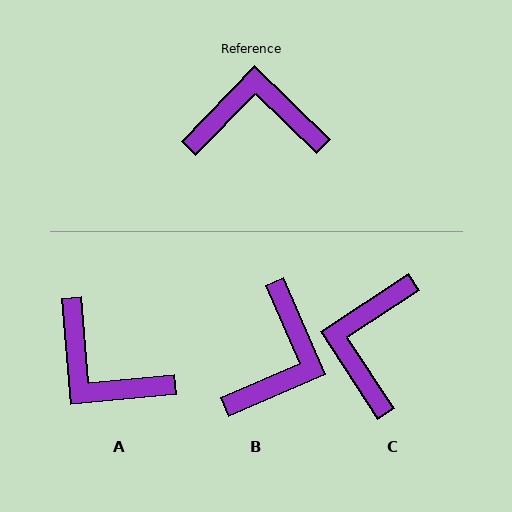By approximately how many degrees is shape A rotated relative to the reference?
Approximately 139 degrees counter-clockwise.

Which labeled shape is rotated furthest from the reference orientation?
A, about 139 degrees away.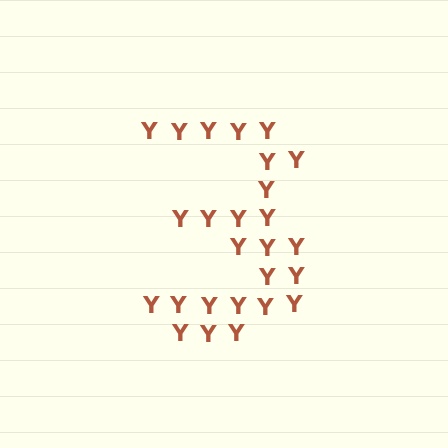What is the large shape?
The large shape is the digit 3.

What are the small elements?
The small elements are letter Y's.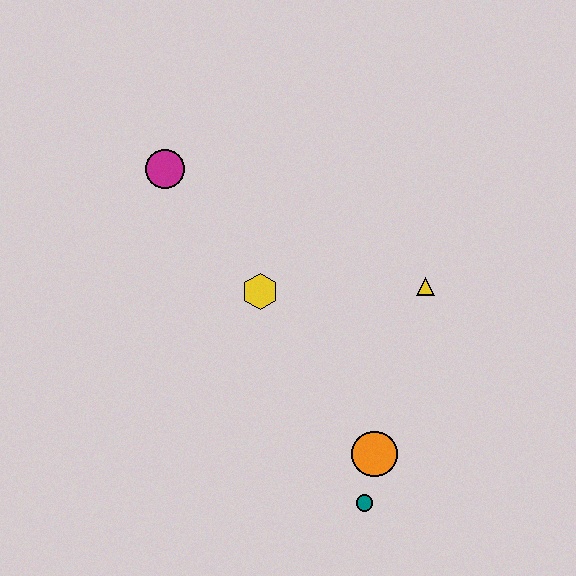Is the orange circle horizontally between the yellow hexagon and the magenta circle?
No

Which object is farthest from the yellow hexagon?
The teal circle is farthest from the yellow hexagon.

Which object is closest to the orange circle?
The teal circle is closest to the orange circle.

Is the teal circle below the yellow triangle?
Yes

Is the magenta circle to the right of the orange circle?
No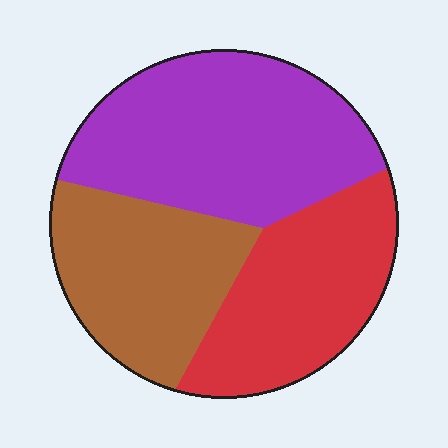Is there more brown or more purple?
Purple.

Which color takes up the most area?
Purple, at roughly 40%.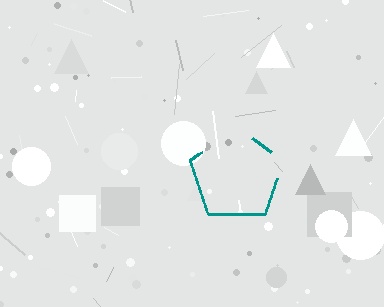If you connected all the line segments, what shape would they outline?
They would outline a pentagon.